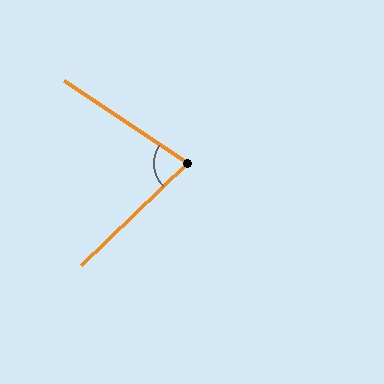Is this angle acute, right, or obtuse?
It is acute.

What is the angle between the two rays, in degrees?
Approximately 78 degrees.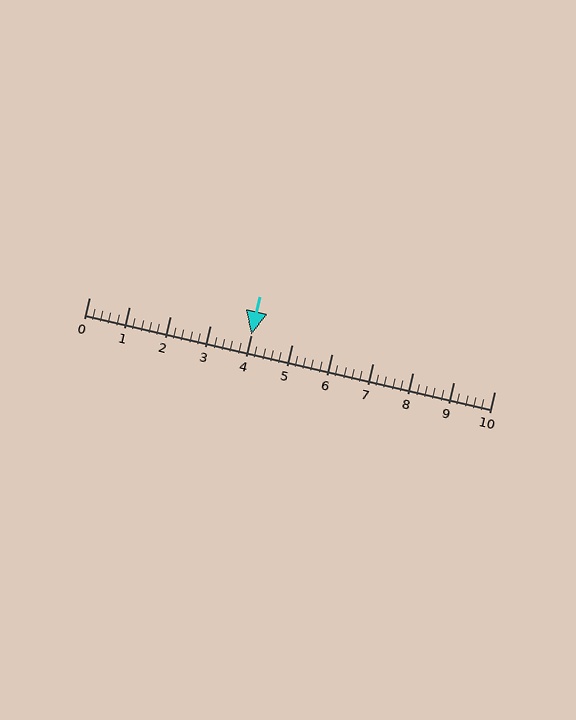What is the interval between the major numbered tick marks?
The major tick marks are spaced 1 units apart.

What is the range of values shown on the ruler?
The ruler shows values from 0 to 10.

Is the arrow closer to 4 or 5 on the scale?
The arrow is closer to 4.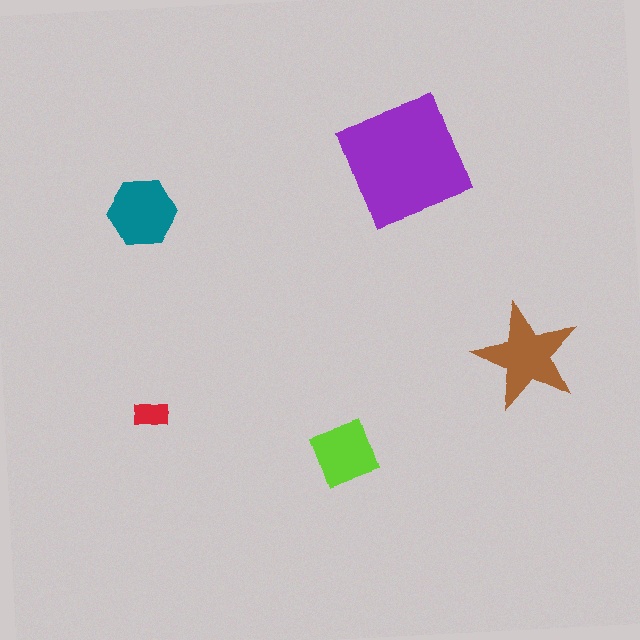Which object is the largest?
The purple square.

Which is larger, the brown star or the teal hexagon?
The brown star.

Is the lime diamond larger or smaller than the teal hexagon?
Smaller.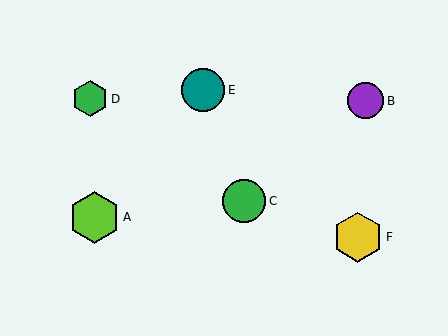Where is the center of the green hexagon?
The center of the green hexagon is at (90, 99).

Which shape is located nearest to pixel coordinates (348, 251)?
The yellow hexagon (labeled F) at (358, 237) is nearest to that location.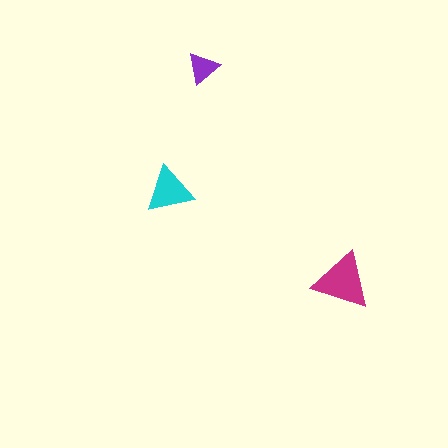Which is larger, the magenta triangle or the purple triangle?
The magenta one.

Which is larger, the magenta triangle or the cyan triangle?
The magenta one.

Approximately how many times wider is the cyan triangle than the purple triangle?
About 1.5 times wider.